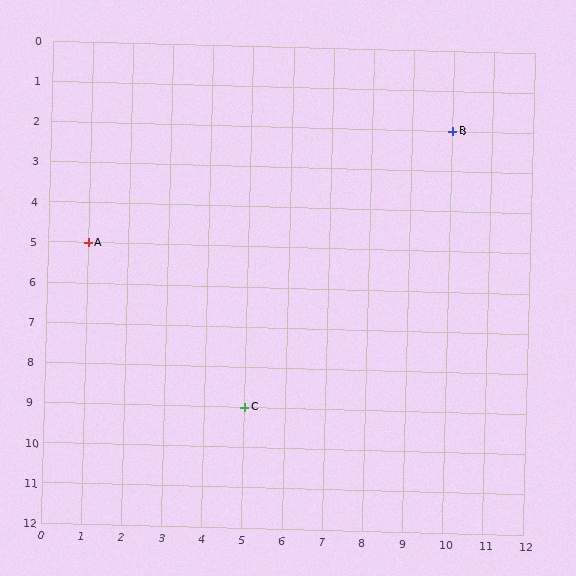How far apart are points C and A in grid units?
Points C and A are 4 columns and 4 rows apart (about 5.7 grid units diagonally).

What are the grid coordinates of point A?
Point A is at grid coordinates (1, 5).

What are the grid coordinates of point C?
Point C is at grid coordinates (5, 9).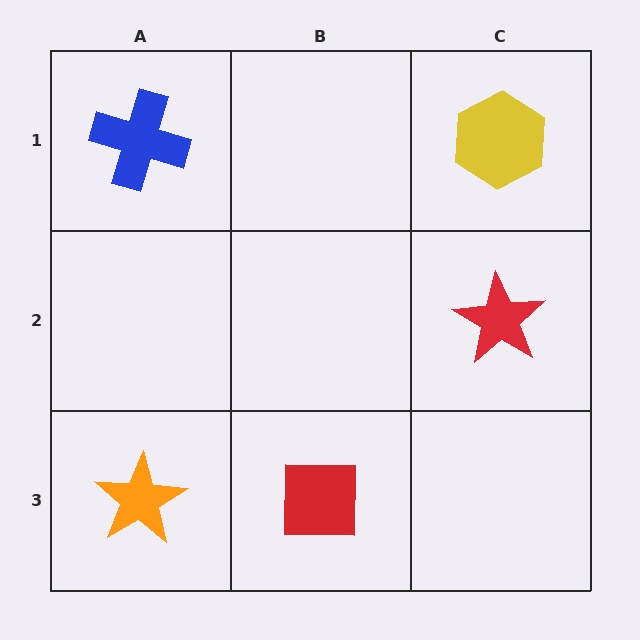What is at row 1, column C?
A yellow hexagon.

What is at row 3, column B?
A red square.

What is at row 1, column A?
A blue cross.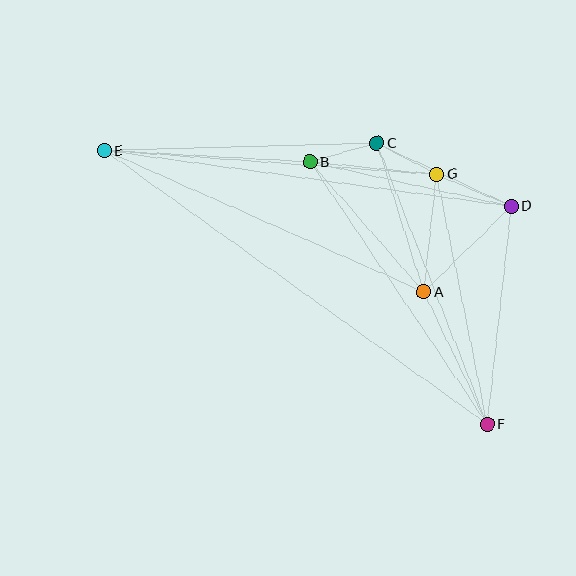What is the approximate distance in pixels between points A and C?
The distance between A and C is approximately 156 pixels.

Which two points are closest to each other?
Points C and G are closest to each other.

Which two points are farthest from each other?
Points E and F are farthest from each other.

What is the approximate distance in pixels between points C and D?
The distance between C and D is approximately 149 pixels.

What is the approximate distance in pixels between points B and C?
The distance between B and C is approximately 70 pixels.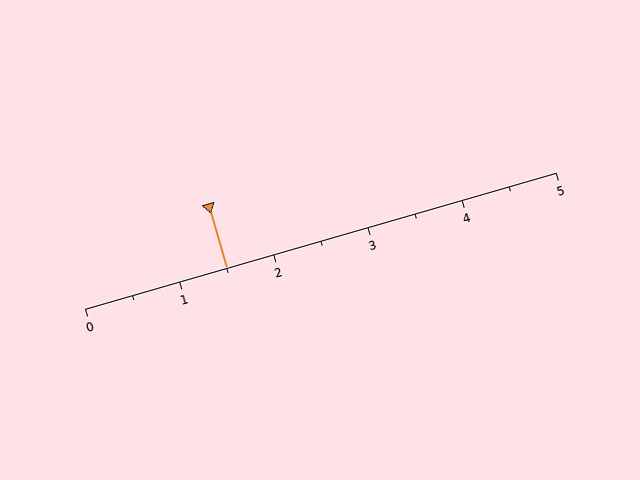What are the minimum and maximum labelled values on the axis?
The axis runs from 0 to 5.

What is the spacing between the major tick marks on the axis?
The major ticks are spaced 1 apart.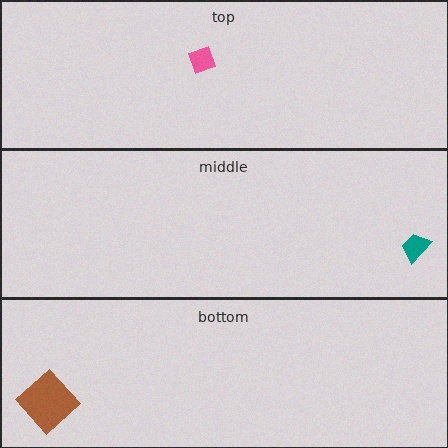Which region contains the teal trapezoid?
The middle region.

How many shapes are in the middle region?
1.